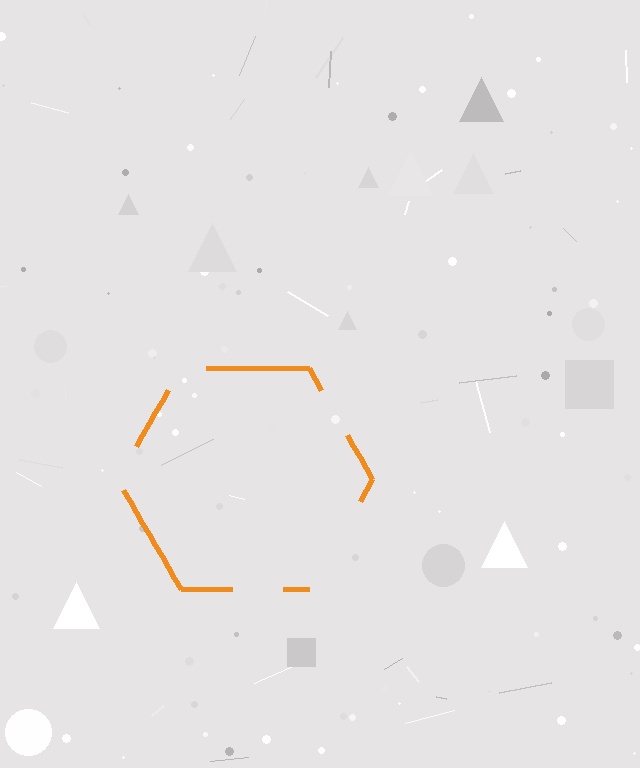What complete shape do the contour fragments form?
The contour fragments form a hexagon.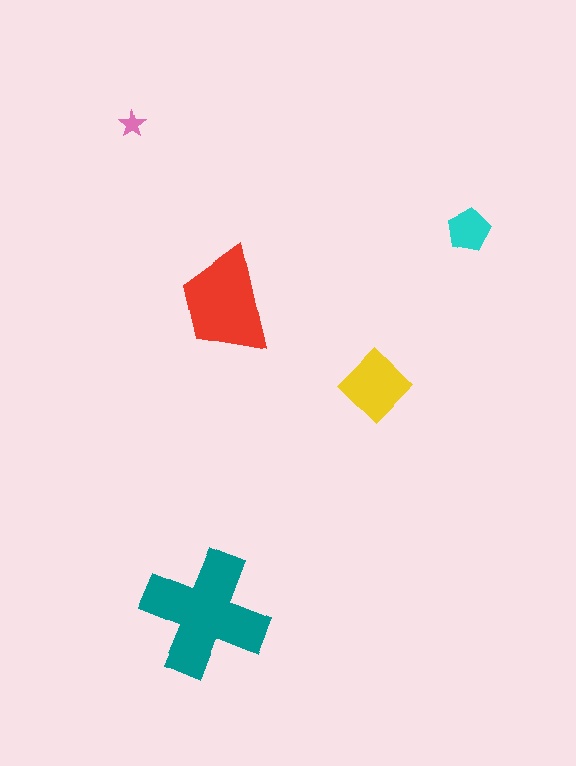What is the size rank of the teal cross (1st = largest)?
1st.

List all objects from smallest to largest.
The pink star, the cyan pentagon, the yellow diamond, the red trapezoid, the teal cross.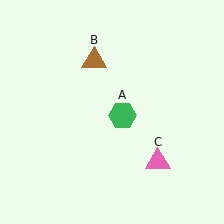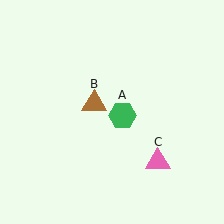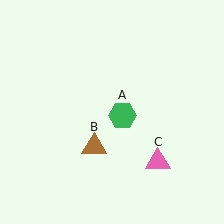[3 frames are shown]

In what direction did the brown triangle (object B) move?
The brown triangle (object B) moved down.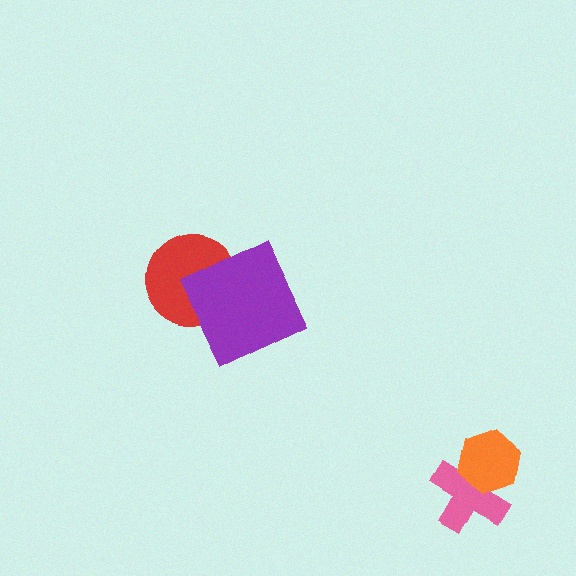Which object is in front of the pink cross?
The orange hexagon is in front of the pink cross.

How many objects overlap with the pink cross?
1 object overlaps with the pink cross.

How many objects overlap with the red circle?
1 object overlaps with the red circle.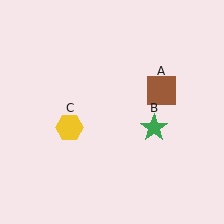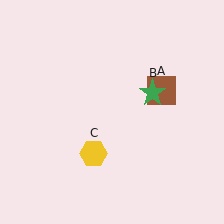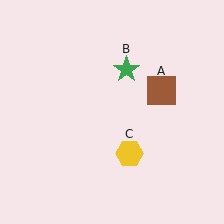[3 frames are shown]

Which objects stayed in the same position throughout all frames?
Brown square (object A) remained stationary.